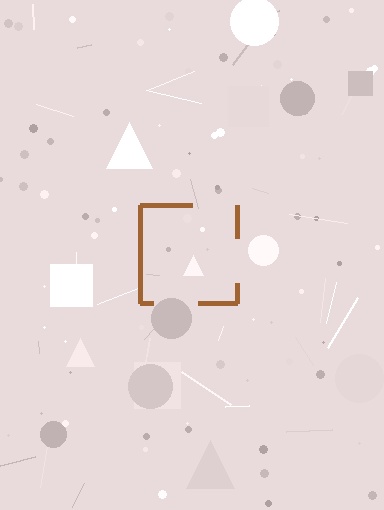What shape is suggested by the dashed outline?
The dashed outline suggests a square.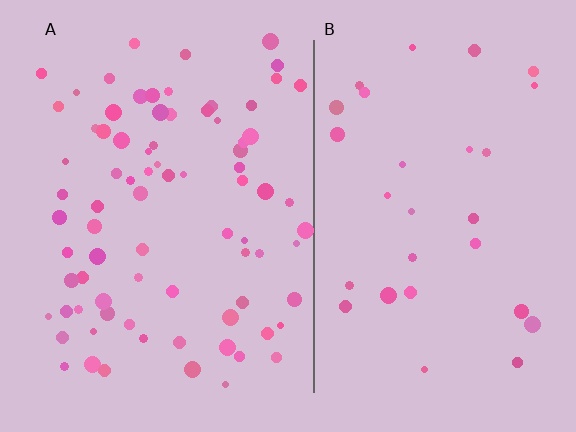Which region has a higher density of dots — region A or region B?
A (the left).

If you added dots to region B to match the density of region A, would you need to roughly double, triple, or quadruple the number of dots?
Approximately triple.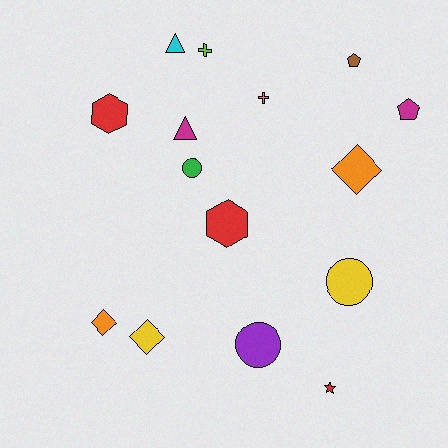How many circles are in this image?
There are 3 circles.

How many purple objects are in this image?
There is 1 purple object.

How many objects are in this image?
There are 15 objects.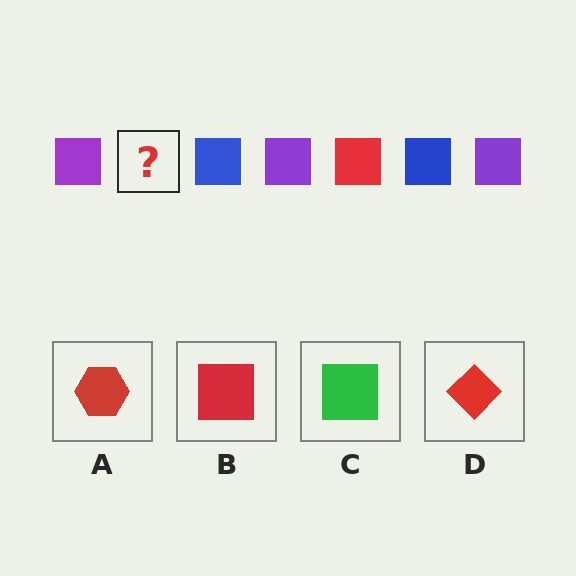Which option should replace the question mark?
Option B.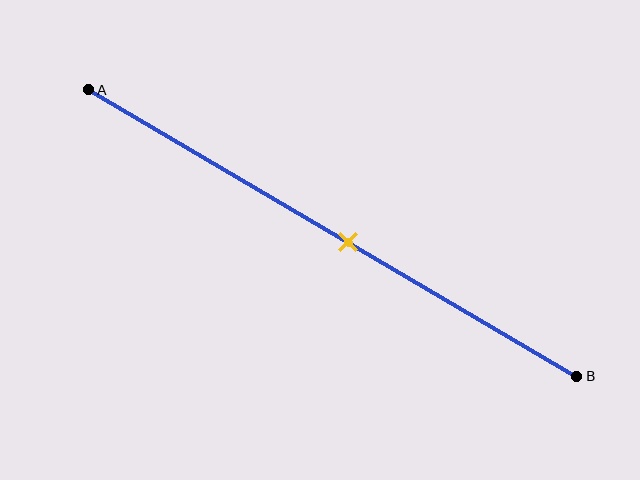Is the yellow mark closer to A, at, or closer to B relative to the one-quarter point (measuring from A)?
The yellow mark is closer to point B than the one-quarter point of segment AB.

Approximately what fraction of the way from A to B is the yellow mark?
The yellow mark is approximately 55% of the way from A to B.